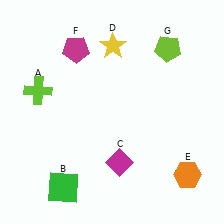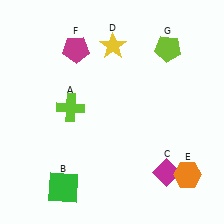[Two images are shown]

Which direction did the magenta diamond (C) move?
The magenta diamond (C) moved right.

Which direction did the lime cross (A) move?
The lime cross (A) moved right.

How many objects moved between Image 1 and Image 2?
2 objects moved between the two images.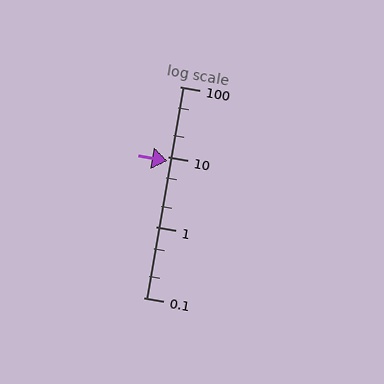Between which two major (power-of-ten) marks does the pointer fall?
The pointer is between 1 and 10.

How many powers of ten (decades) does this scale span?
The scale spans 3 decades, from 0.1 to 100.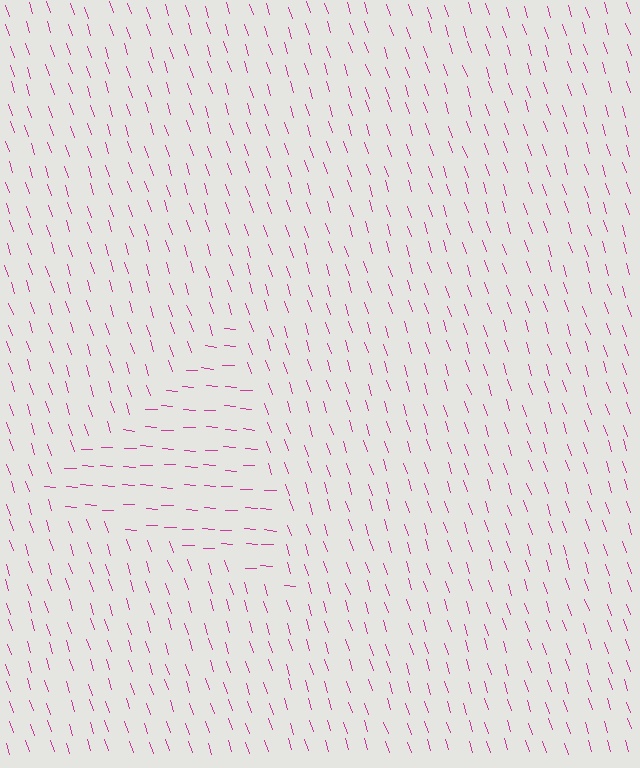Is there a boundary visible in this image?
Yes, there is a texture boundary formed by a change in line orientation.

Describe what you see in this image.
The image is filled with small magenta line segments. A triangle region in the image has lines oriented differently from the surrounding lines, creating a visible texture boundary.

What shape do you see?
I see a triangle.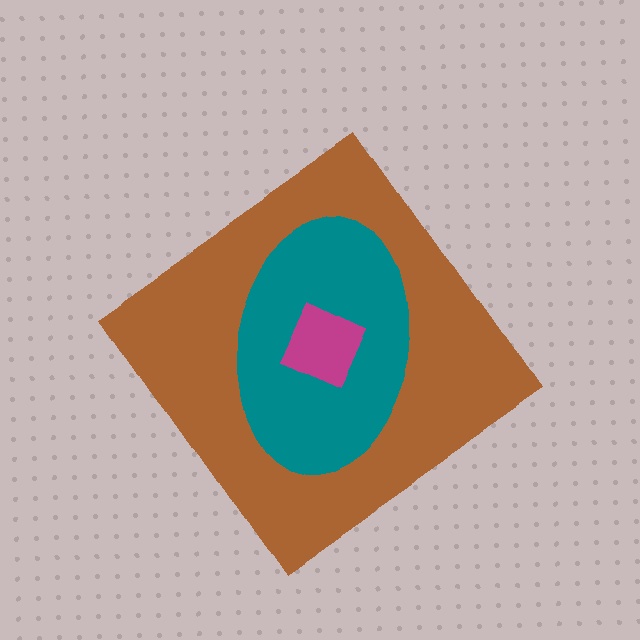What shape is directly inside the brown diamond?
The teal ellipse.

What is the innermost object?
The magenta square.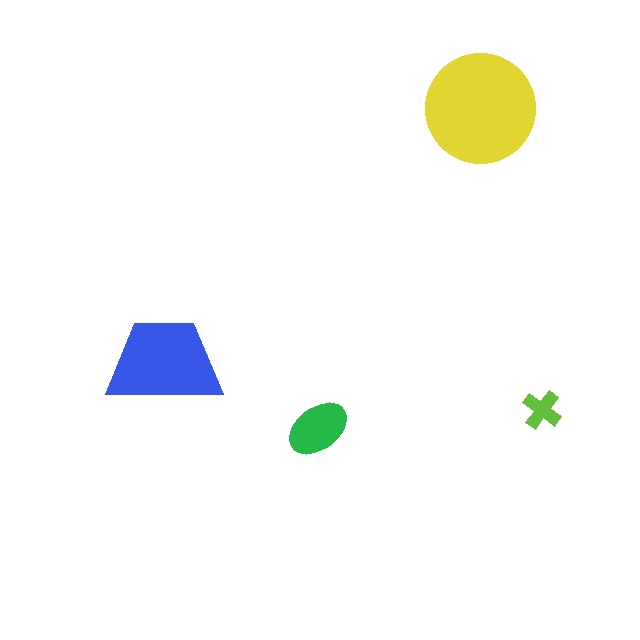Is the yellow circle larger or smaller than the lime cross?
Larger.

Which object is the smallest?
The lime cross.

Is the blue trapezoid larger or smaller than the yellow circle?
Smaller.